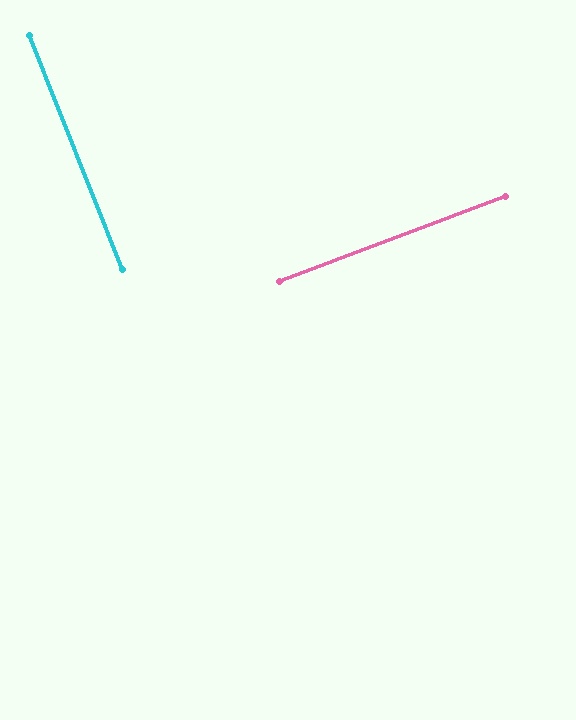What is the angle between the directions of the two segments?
Approximately 89 degrees.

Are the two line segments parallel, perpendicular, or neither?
Perpendicular — they meet at approximately 89°.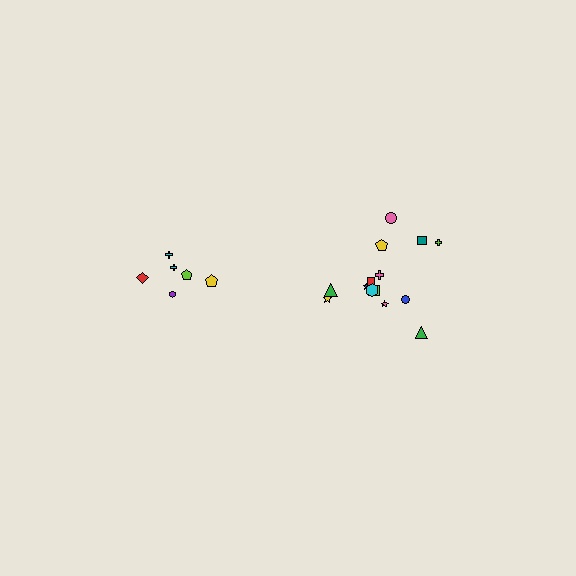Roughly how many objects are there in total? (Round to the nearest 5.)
Roughly 20 objects in total.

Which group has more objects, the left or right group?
The right group.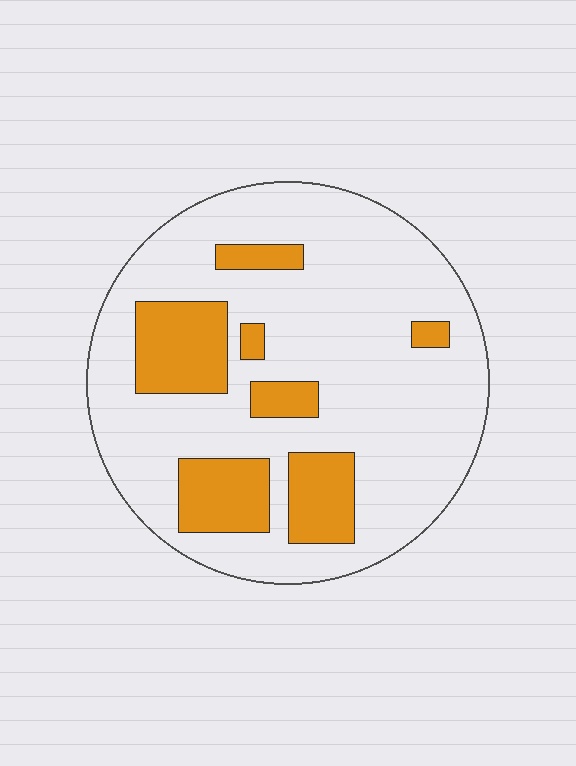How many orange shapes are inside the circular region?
7.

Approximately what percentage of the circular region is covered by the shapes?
Approximately 20%.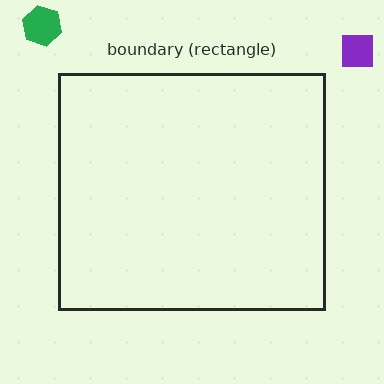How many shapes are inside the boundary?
0 inside, 2 outside.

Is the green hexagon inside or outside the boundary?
Outside.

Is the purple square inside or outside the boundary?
Outside.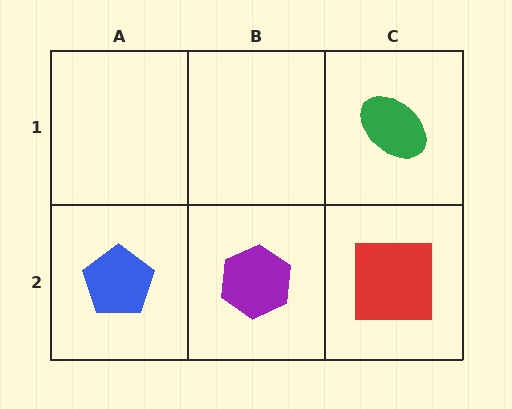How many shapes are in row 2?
3 shapes.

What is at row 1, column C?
A green ellipse.